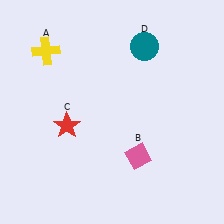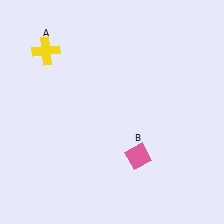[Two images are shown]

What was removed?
The teal circle (D), the red star (C) were removed in Image 2.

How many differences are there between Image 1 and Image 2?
There are 2 differences between the two images.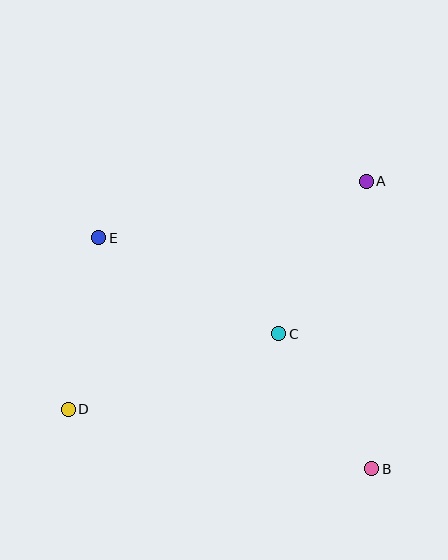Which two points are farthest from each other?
Points A and D are farthest from each other.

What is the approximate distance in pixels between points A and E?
The distance between A and E is approximately 273 pixels.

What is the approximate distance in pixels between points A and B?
The distance between A and B is approximately 287 pixels.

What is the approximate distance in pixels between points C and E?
The distance between C and E is approximately 204 pixels.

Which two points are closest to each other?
Points B and C are closest to each other.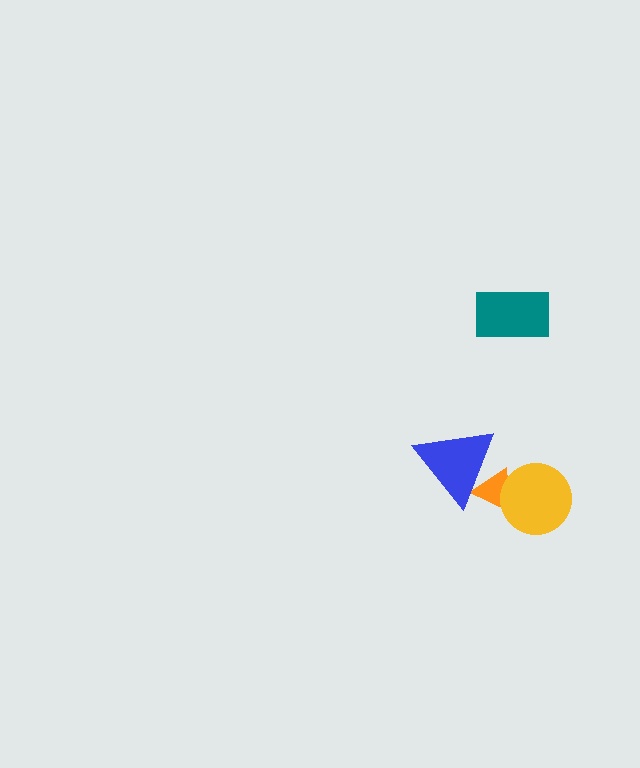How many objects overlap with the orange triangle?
2 objects overlap with the orange triangle.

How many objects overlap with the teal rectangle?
0 objects overlap with the teal rectangle.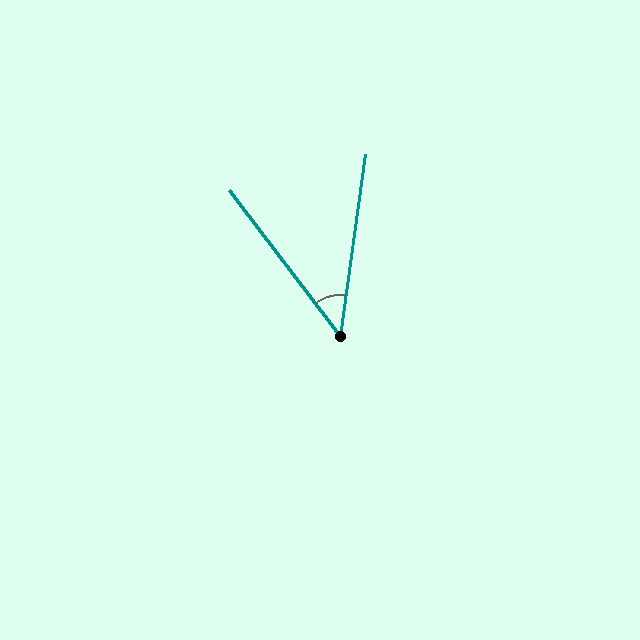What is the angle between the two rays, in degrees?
Approximately 45 degrees.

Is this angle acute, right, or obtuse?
It is acute.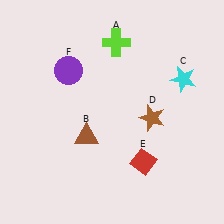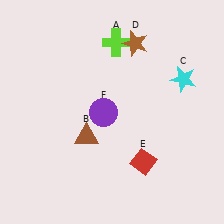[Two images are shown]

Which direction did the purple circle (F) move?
The purple circle (F) moved down.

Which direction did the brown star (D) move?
The brown star (D) moved up.